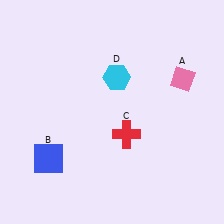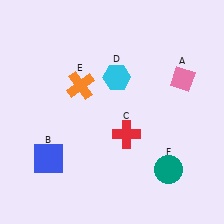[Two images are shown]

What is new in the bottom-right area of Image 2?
A teal circle (F) was added in the bottom-right area of Image 2.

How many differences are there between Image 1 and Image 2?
There are 2 differences between the two images.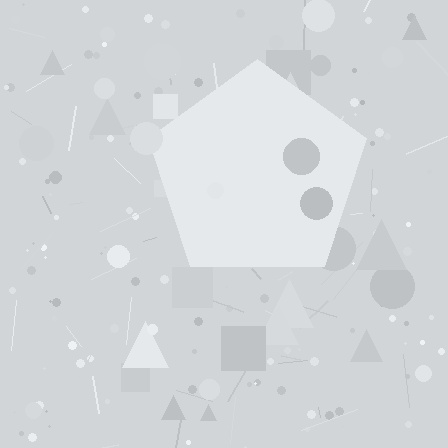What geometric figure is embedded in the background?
A pentagon is embedded in the background.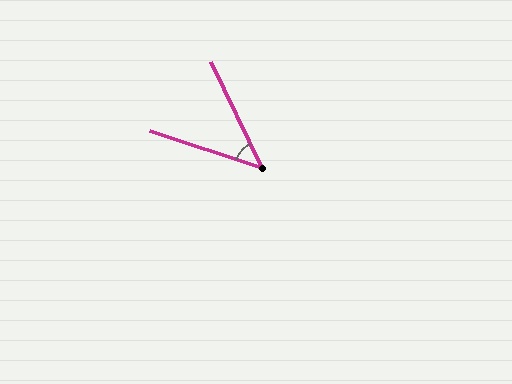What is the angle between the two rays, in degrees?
Approximately 46 degrees.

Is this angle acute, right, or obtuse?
It is acute.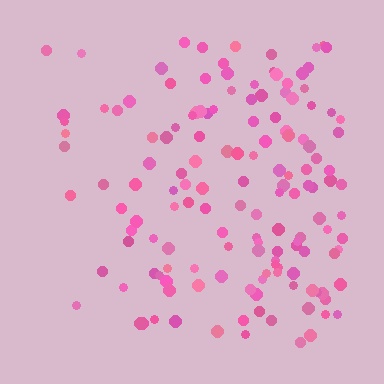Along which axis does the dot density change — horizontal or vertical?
Horizontal.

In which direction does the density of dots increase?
From left to right, with the right side densest.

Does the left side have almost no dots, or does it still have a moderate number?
Still a moderate number, just noticeably fewer than the right.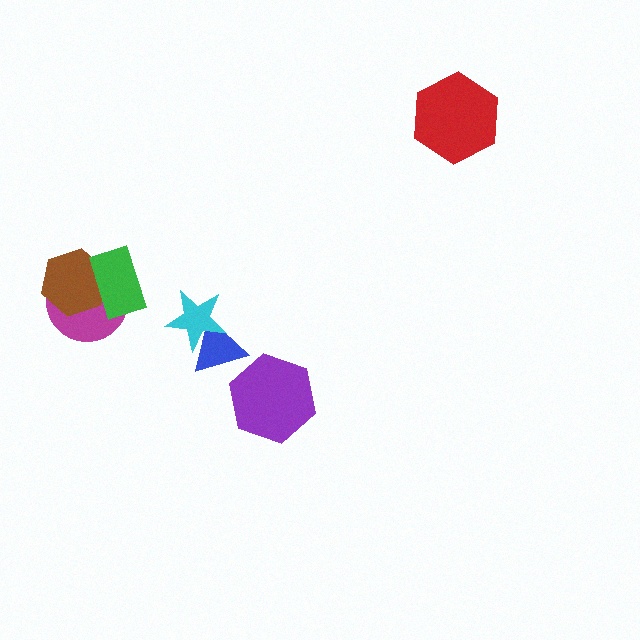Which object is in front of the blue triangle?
The cyan star is in front of the blue triangle.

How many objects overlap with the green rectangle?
2 objects overlap with the green rectangle.